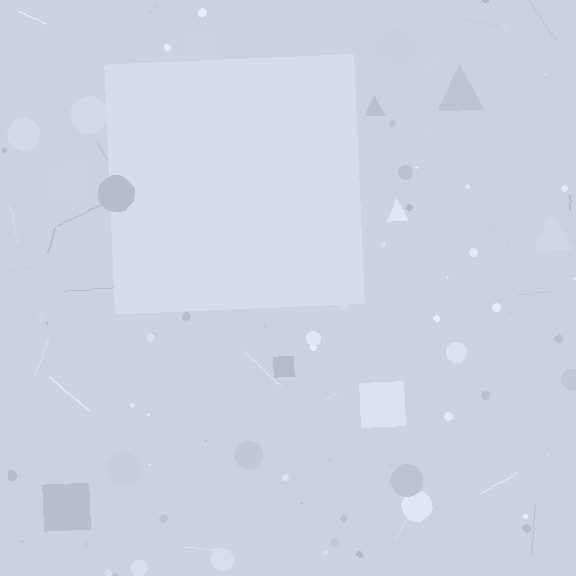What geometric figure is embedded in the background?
A square is embedded in the background.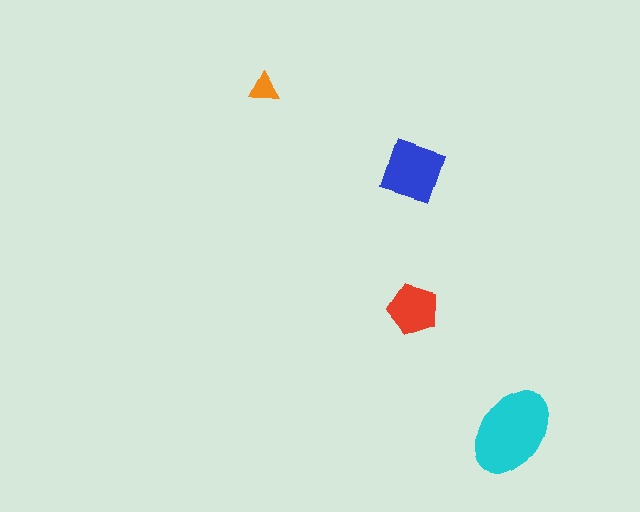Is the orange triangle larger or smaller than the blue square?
Smaller.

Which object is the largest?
The cyan ellipse.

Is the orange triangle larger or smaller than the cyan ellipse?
Smaller.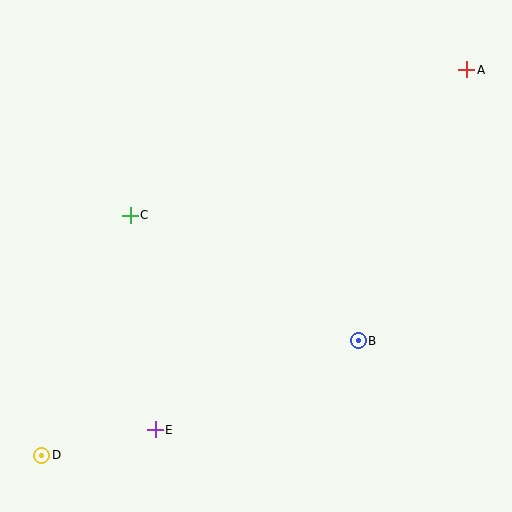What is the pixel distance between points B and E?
The distance between B and E is 222 pixels.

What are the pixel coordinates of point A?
Point A is at (467, 70).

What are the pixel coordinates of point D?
Point D is at (42, 455).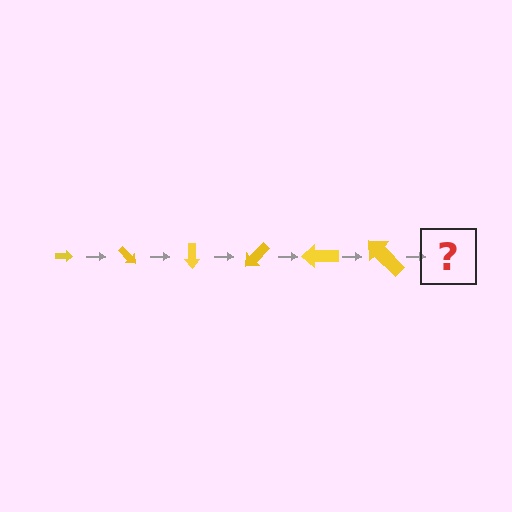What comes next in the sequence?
The next element should be an arrow, larger than the previous one and rotated 270 degrees from the start.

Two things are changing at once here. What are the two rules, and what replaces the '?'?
The two rules are that the arrow grows larger each step and it rotates 45 degrees each step. The '?' should be an arrow, larger than the previous one and rotated 270 degrees from the start.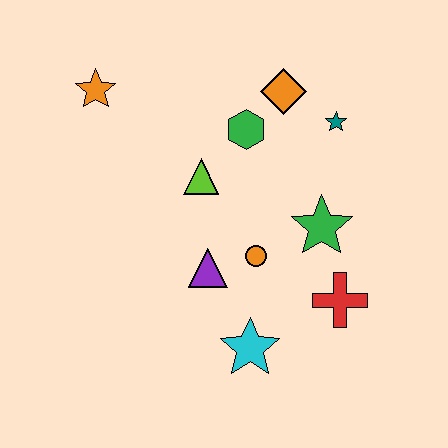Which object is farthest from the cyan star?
The orange star is farthest from the cyan star.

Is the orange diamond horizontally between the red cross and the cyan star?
Yes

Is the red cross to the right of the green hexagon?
Yes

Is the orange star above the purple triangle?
Yes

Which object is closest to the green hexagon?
The orange diamond is closest to the green hexagon.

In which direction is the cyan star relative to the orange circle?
The cyan star is below the orange circle.